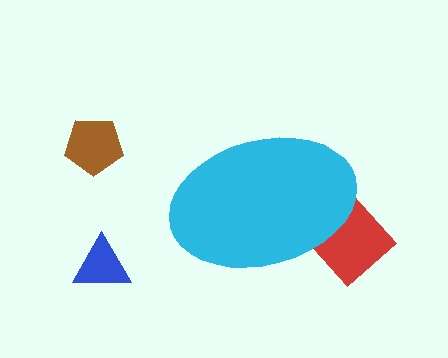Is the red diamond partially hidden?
Yes, the red diamond is partially hidden behind the cyan ellipse.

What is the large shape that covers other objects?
A cyan ellipse.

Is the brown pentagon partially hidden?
No, the brown pentagon is fully visible.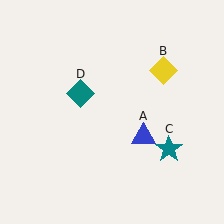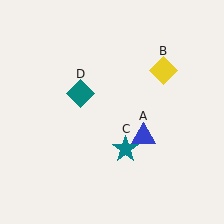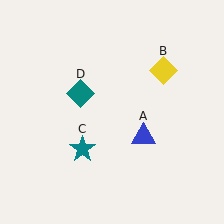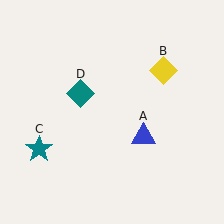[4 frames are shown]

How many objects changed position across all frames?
1 object changed position: teal star (object C).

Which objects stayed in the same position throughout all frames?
Blue triangle (object A) and yellow diamond (object B) and teal diamond (object D) remained stationary.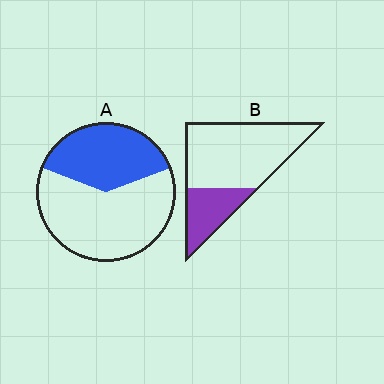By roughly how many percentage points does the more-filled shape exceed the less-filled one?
By roughly 10 percentage points (A over B).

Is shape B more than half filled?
No.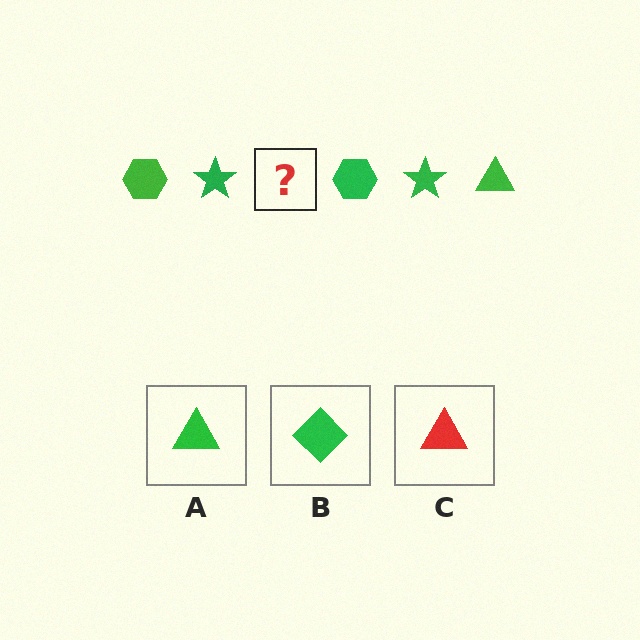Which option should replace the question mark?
Option A.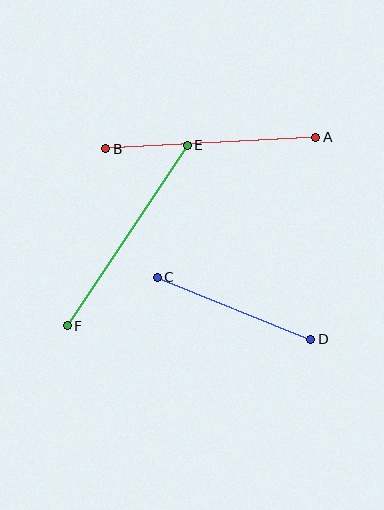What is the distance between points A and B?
The distance is approximately 210 pixels.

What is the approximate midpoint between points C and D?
The midpoint is at approximately (234, 308) pixels.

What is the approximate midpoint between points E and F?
The midpoint is at approximately (127, 235) pixels.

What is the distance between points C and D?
The distance is approximately 165 pixels.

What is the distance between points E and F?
The distance is approximately 217 pixels.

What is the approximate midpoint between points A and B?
The midpoint is at approximately (211, 143) pixels.